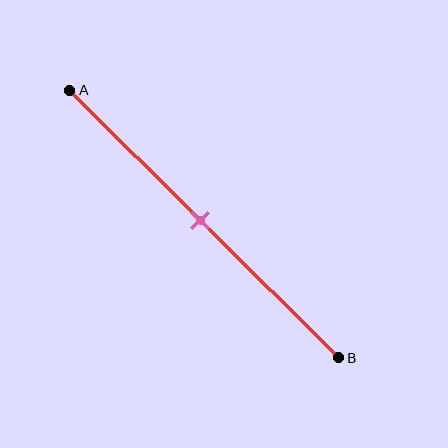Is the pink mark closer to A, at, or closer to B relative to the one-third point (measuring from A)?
The pink mark is closer to point B than the one-third point of segment AB.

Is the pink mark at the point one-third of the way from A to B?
No, the mark is at about 50% from A, not at the 33% one-third point.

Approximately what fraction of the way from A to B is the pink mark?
The pink mark is approximately 50% of the way from A to B.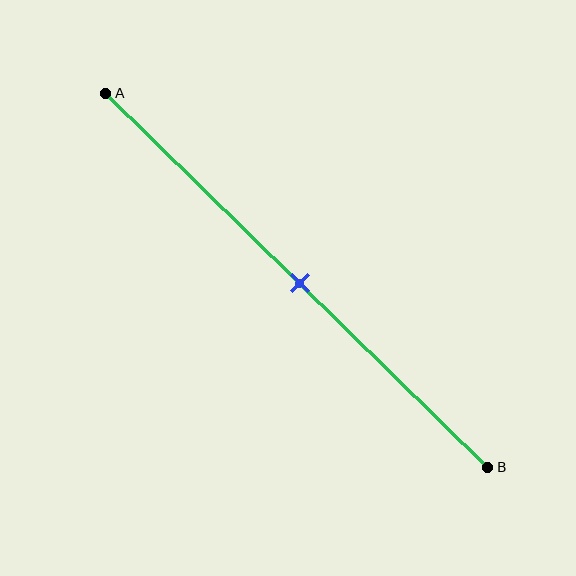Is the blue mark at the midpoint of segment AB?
Yes, the mark is approximately at the midpoint.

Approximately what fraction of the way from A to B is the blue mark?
The blue mark is approximately 50% of the way from A to B.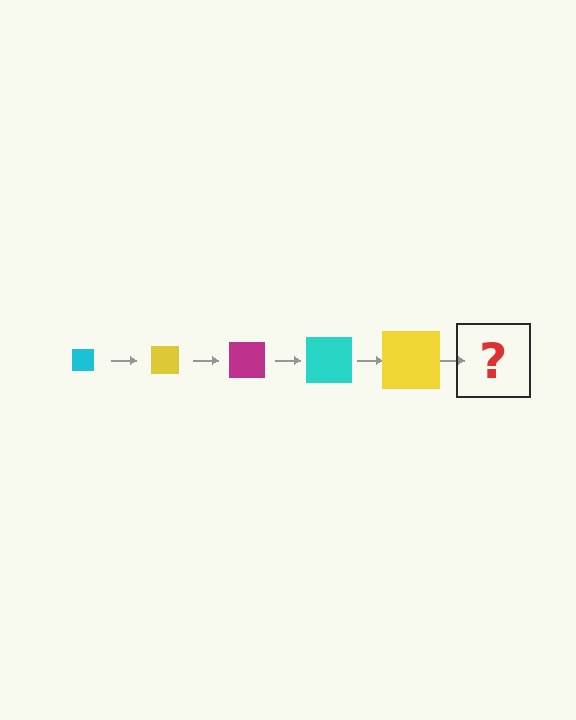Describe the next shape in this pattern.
It should be a magenta square, larger than the previous one.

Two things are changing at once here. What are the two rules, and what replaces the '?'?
The two rules are that the square grows larger each step and the color cycles through cyan, yellow, and magenta. The '?' should be a magenta square, larger than the previous one.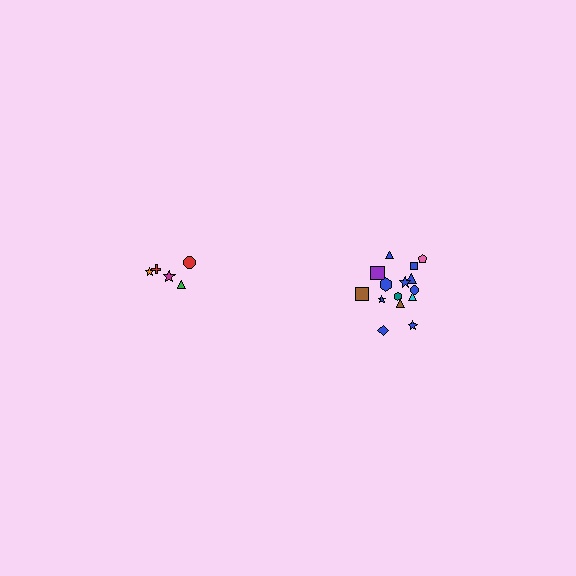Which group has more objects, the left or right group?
The right group.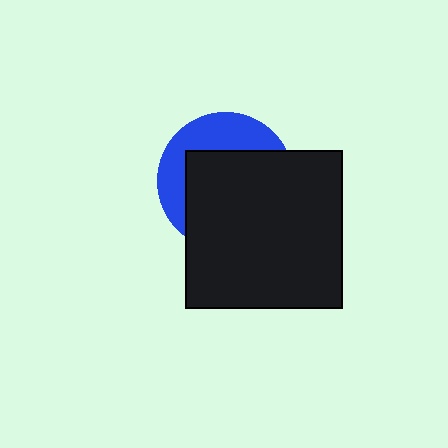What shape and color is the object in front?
The object in front is a black square.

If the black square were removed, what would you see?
You would see the complete blue circle.